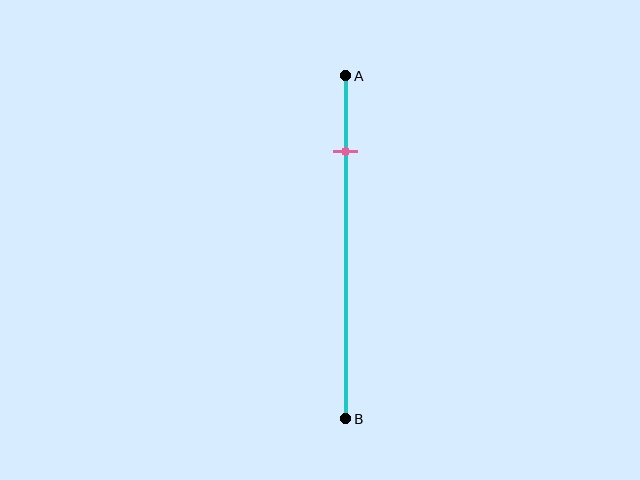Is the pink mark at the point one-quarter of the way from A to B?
Yes, the mark is approximately at the one-quarter point.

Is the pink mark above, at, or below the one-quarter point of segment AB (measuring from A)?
The pink mark is approximately at the one-quarter point of segment AB.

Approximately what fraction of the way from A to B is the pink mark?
The pink mark is approximately 20% of the way from A to B.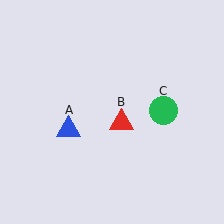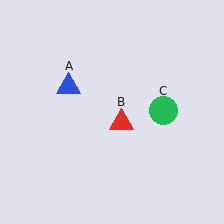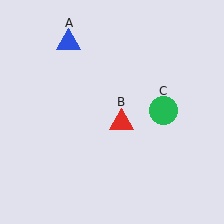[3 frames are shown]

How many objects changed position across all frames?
1 object changed position: blue triangle (object A).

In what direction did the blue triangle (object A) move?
The blue triangle (object A) moved up.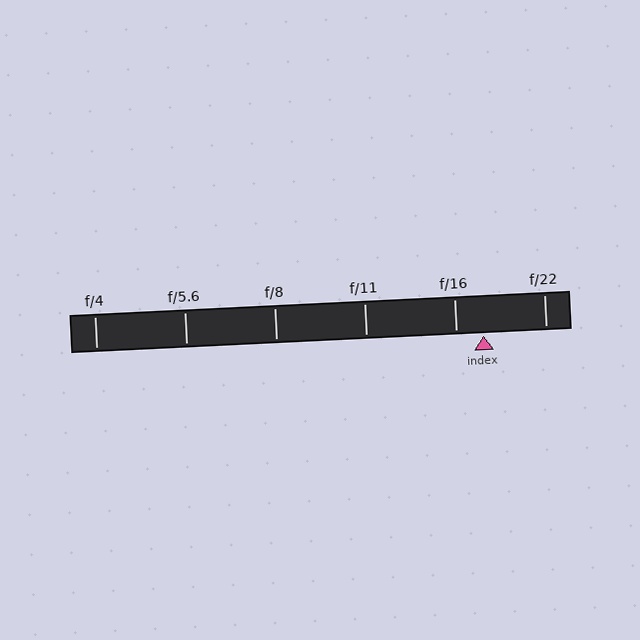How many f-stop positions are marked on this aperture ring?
There are 6 f-stop positions marked.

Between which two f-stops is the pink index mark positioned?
The index mark is between f/16 and f/22.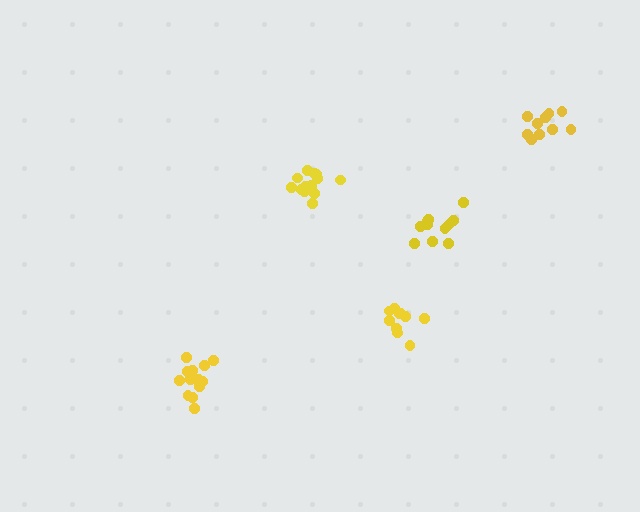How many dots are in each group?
Group 1: 10 dots, Group 2: 11 dots, Group 3: 13 dots, Group 4: 10 dots, Group 5: 14 dots (58 total).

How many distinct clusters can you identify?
There are 5 distinct clusters.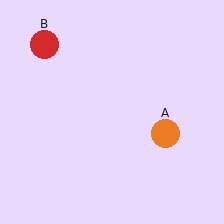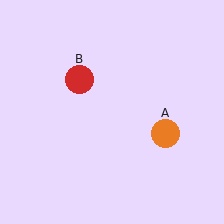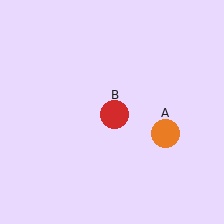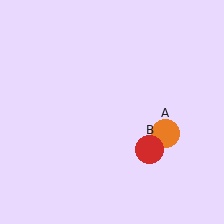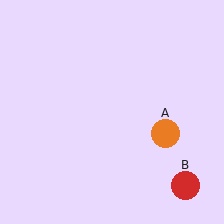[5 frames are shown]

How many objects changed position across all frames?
1 object changed position: red circle (object B).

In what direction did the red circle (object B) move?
The red circle (object B) moved down and to the right.